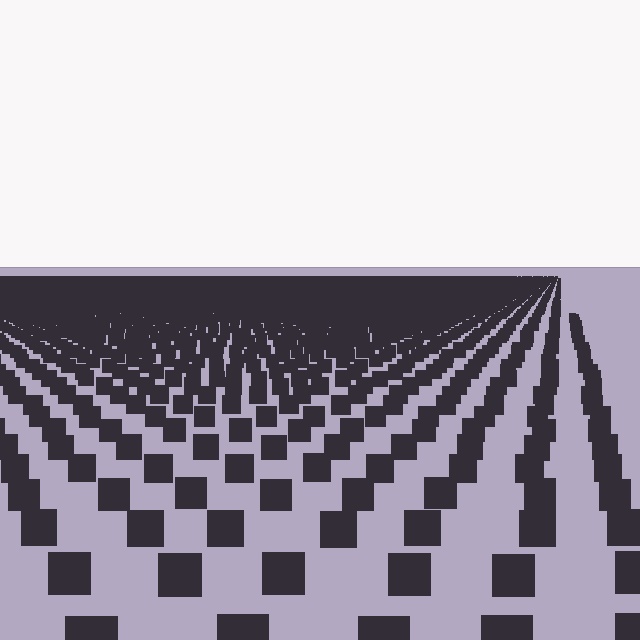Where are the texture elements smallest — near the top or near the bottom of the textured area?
Near the top.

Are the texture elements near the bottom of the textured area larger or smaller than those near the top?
Larger. Near the bottom, elements are closer to the viewer and appear at a bigger on-screen size.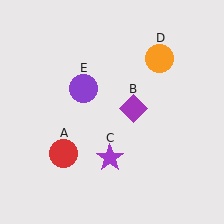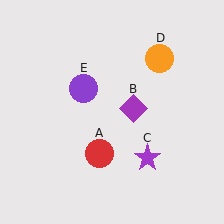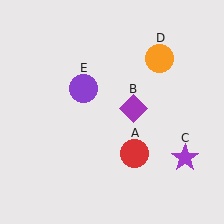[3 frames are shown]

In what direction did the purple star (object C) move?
The purple star (object C) moved right.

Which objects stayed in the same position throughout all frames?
Purple diamond (object B) and orange circle (object D) and purple circle (object E) remained stationary.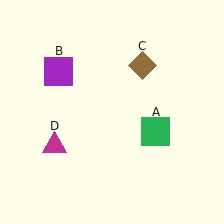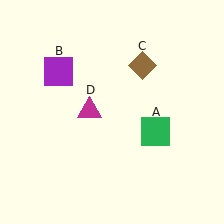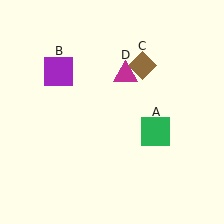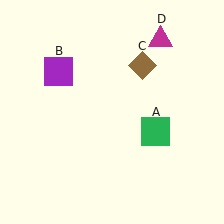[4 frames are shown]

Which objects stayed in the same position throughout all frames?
Green square (object A) and purple square (object B) and brown diamond (object C) remained stationary.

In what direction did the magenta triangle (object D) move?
The magenta triangle (object D) moved up and to the right.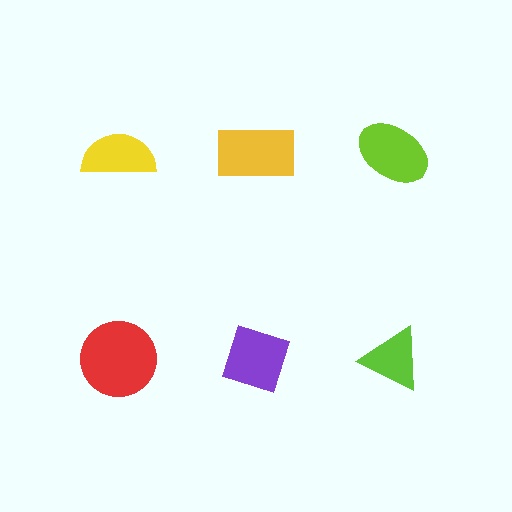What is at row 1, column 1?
A yellow semicircle.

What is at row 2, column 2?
A purple diamond.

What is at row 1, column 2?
A yellow rectangle.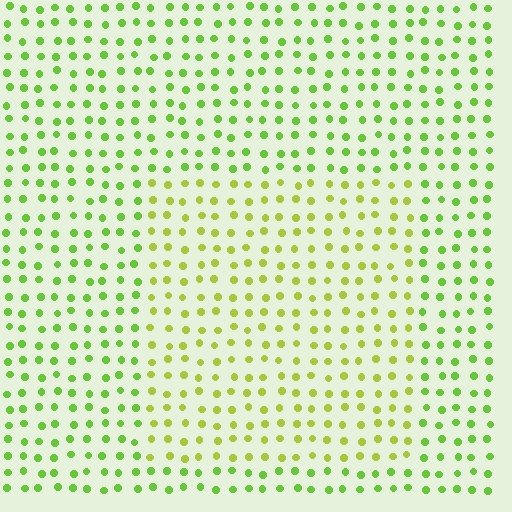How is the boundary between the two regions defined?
The boundary is defined purely by a slight shift in hue (about 29 degrees). Spacing, size, and orientation are identical on both sides.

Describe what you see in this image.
The image is filled with small lime elements in a uniform arrangement. A rectangle-shaped region is visible where the elements are tinted to a slightly different hue, forming a subtle color boundary.